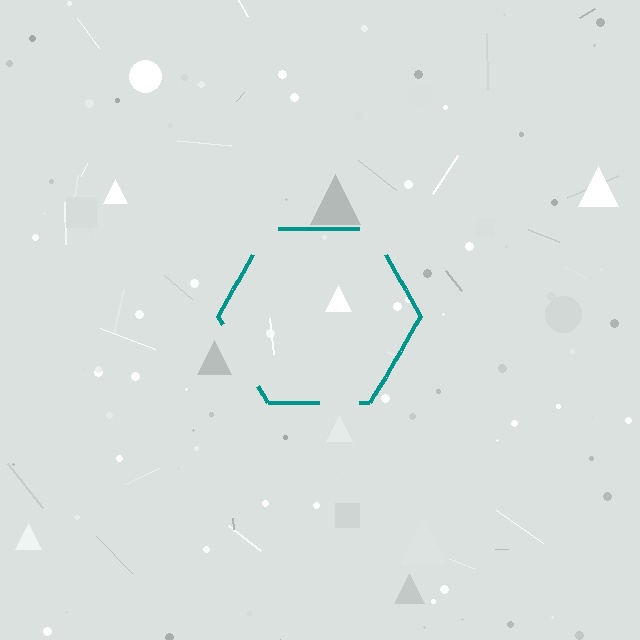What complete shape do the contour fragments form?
The contour fragments form a hexagon.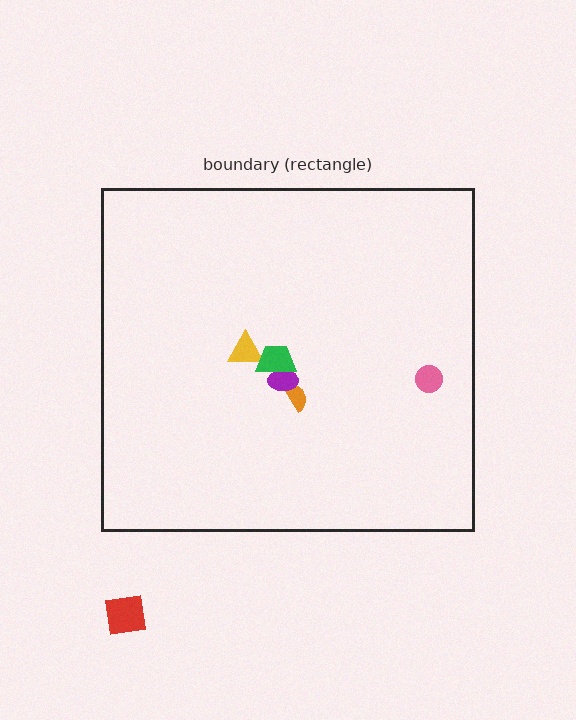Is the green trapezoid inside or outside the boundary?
Inside.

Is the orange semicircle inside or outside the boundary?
Inside.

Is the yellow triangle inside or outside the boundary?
Inside.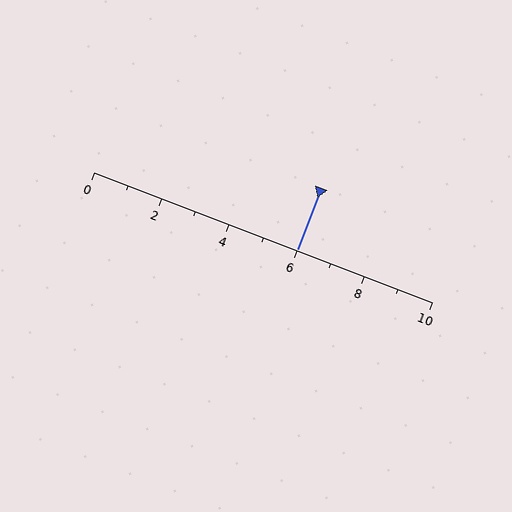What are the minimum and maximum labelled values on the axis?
The axis runs from 0 to 10.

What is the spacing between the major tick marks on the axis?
The major ticks are spaced 2 apart.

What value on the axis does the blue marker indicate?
The marker indicates approximately 6.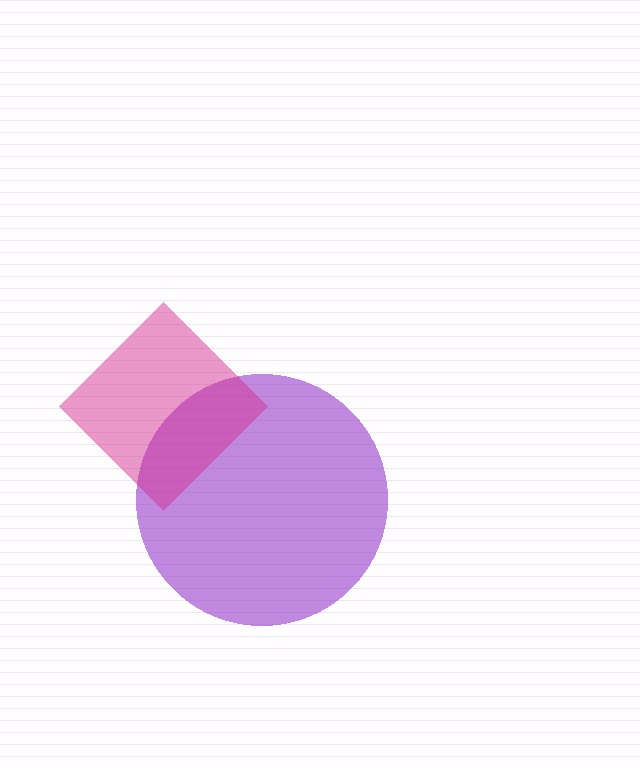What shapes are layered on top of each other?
The layered shapes are: a purple circle, a magenta diamond.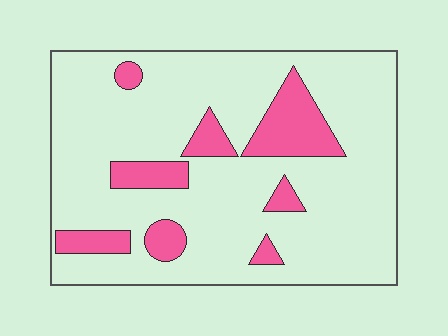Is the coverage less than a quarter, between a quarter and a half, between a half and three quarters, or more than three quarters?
Less than a quarter.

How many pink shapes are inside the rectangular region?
8.